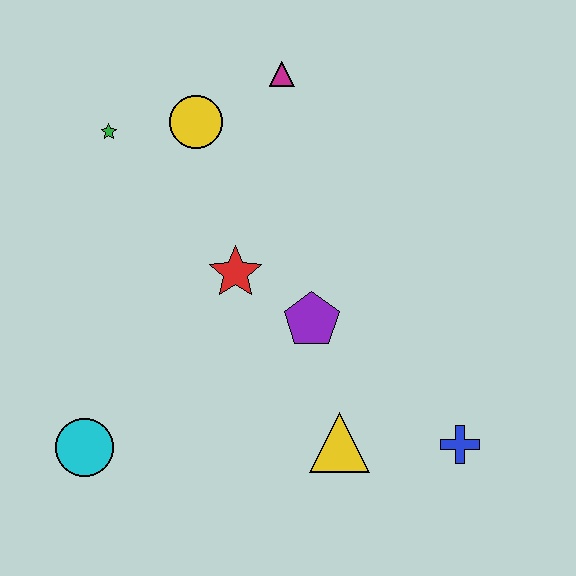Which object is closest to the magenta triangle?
The yellow circle is closest to the magenta triangle.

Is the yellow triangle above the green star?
No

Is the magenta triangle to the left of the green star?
No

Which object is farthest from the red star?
The blue cross is farthest from the red star.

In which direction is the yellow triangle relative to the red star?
The yellow triangle is below the red star.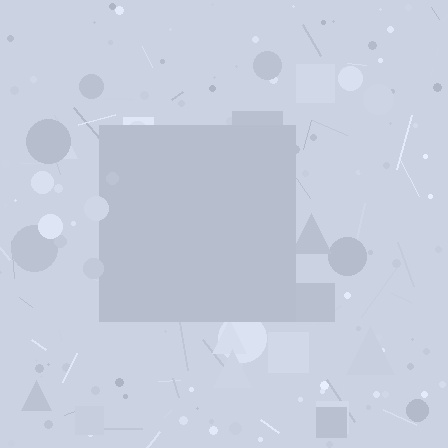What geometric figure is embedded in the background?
A square is embedded in the background.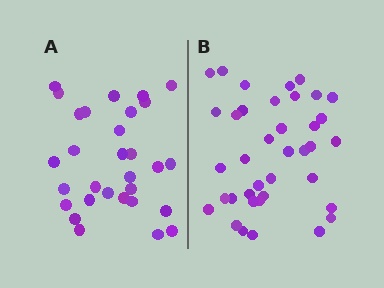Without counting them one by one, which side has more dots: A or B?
Region B (the right region) has more dots.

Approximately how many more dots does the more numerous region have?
Region B has roughly 8 or so more dots than region A.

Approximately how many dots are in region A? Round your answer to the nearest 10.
About 30 dots.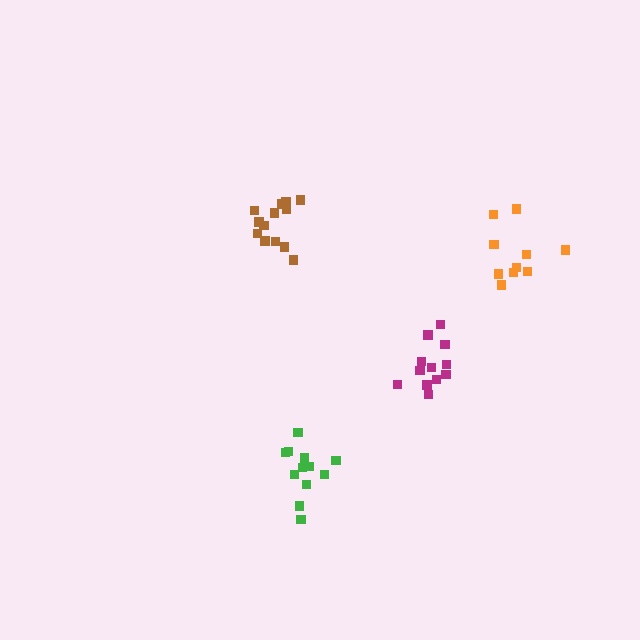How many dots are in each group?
Group 1: 13 dots, Group 2: 10 dots, Group 3: 12 dots, Group 4: 12 dots (47 total).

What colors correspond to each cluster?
The clusters are colored: brown, orange, green, magenta.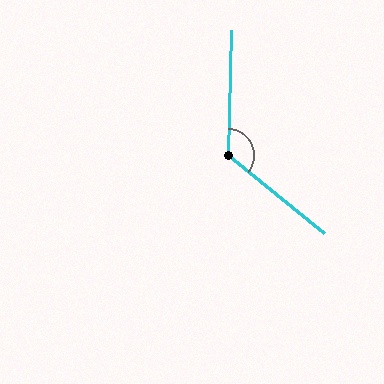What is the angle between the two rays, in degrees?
Approximately 128 degrees.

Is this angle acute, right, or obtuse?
It is obtuse.